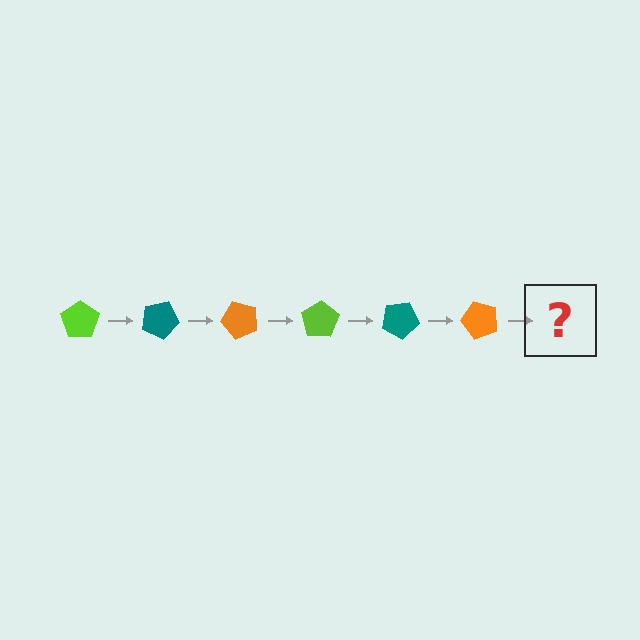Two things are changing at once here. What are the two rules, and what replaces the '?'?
The two rules are that it rotates 25 degrees each step and the color cycles through lime, teal, and orange. The '?' should be a lime pentagon, rotated 150 degrees from the start.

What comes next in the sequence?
The next element should be a lime pentagon, rotated 150 degrees from the start.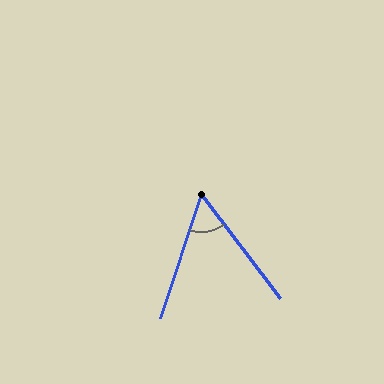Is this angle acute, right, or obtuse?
It is acute.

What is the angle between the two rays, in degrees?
Approximately 56 degrees.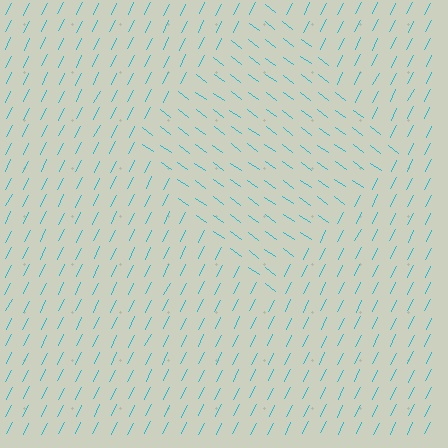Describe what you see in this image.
The image is filled with small cyan line segments. A diamond region in the image has lines oriented differently from the surrounding lines, creating a visible texture boundary.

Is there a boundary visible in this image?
Yes, there is a texture boundary formed by a change in line orientation.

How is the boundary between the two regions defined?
The boundary is defined purely by a change in line orientation (approximately 80 degrees difference). All lines are the same color and thickness.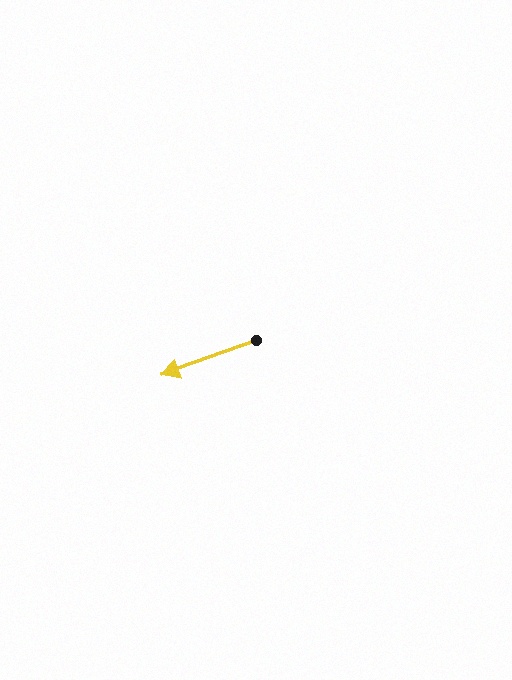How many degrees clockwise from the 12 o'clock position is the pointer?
Approximately 250 degrees.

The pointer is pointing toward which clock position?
Roughly 8 o'clock.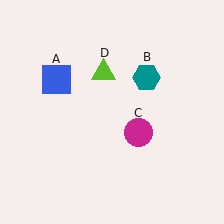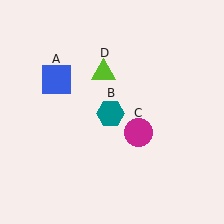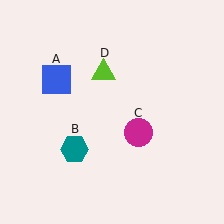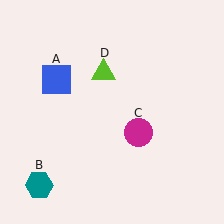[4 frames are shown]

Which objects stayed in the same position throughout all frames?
Blue square (object A) and magenta circle (object C) and lime triangle (object D) remained stationary.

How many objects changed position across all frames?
1 object changed position: teal hexagon (object B).